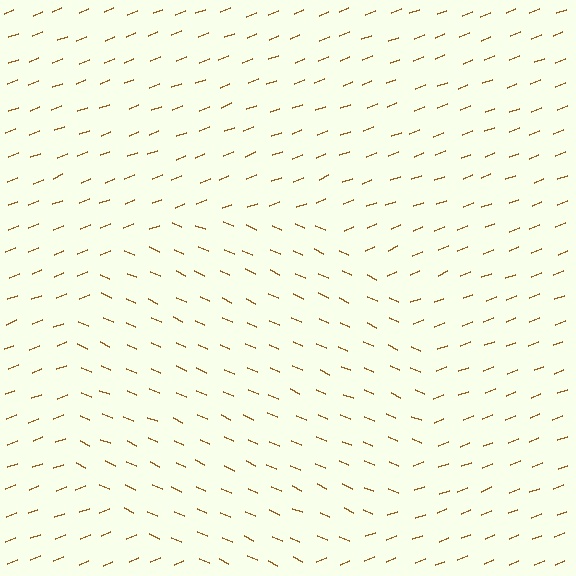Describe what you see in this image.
The image is filled with small brown line segments. A circle region in the image has lines oriented differently from the surrounding lines, creating a visible texture boundary.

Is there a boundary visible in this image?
Yes, there is a texture boundary formed by a change in line orientation.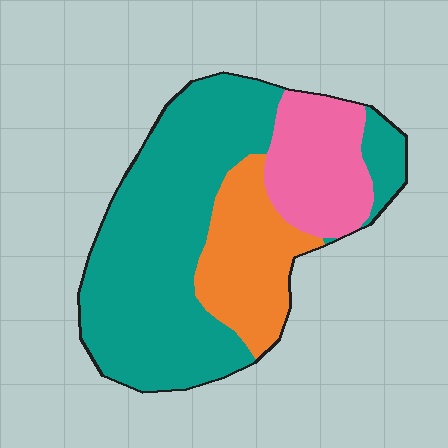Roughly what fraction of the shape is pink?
Pink takes up less than a quarter of the shape.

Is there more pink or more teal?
Teal.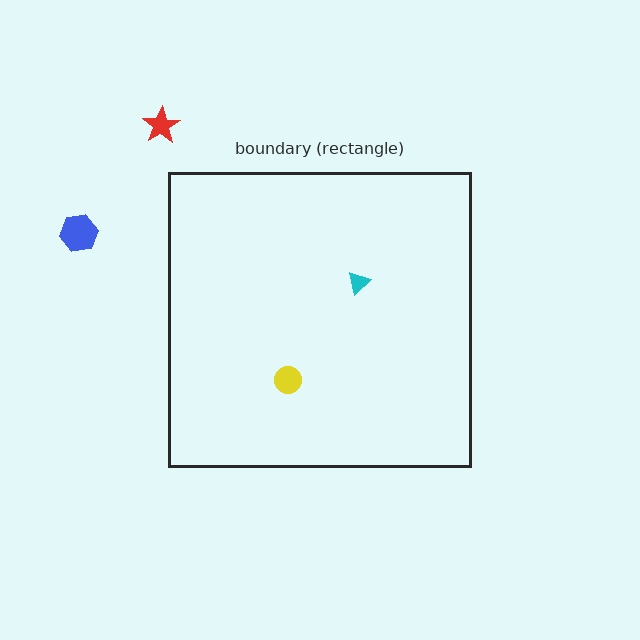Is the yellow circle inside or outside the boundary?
Inside.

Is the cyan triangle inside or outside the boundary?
Inside.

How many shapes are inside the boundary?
2 inside, 2 outside.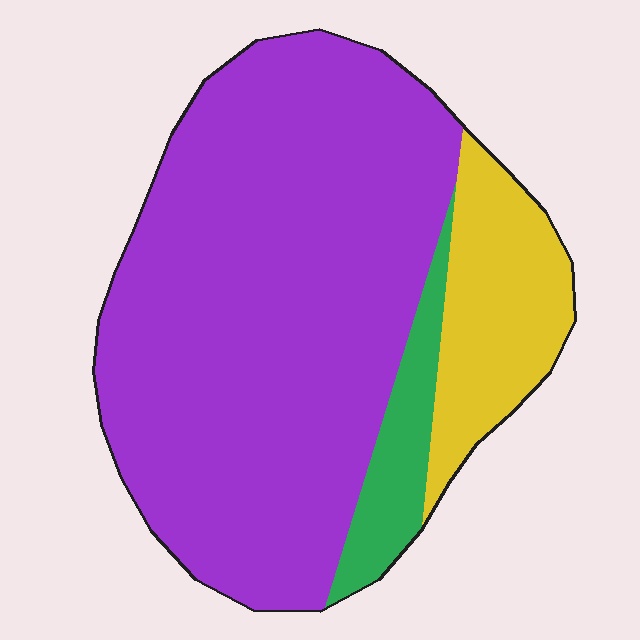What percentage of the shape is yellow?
Yellow covers 16% of the shape.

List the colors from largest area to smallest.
From largest to smallest: purple, yellow, green.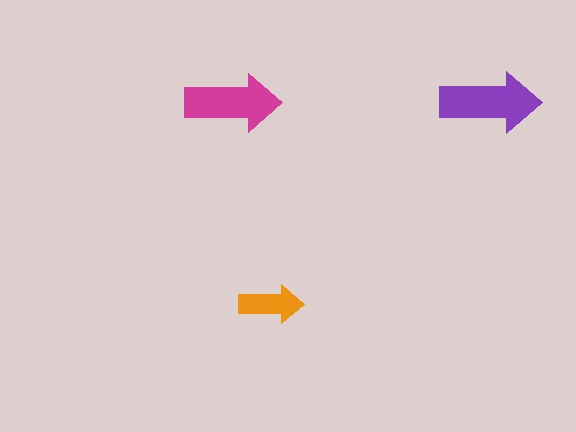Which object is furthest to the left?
The magenta arrow is leftmost.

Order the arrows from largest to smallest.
the purple one, the magenta one, the orange one.